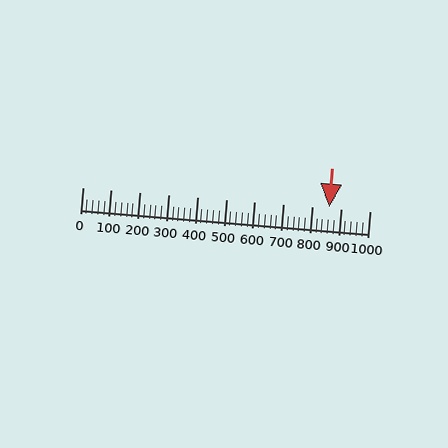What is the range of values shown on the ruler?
The ruler shows values from 0 to 1000.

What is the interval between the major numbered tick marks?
The major tick marks are spaced 100 units apart.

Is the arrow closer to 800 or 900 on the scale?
The arrow is closer to 900.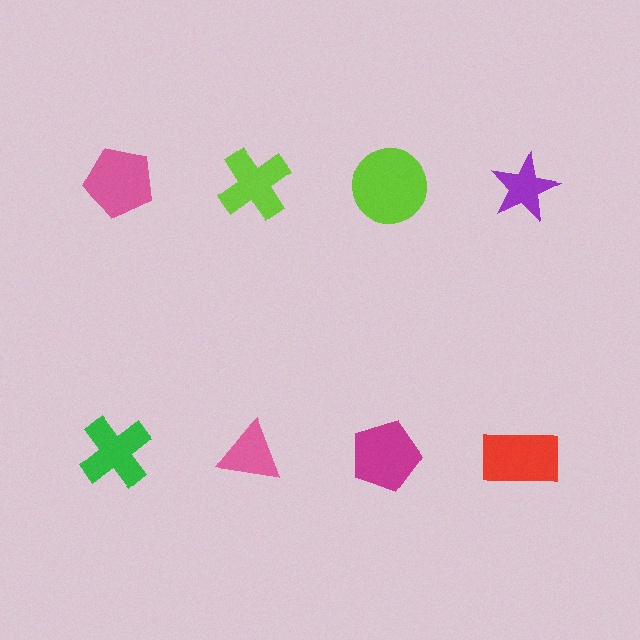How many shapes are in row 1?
4 shapes.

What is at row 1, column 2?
A lime cross.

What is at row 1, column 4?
A purple star.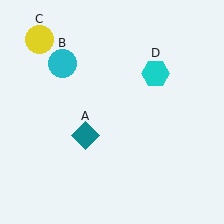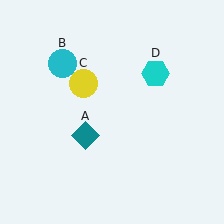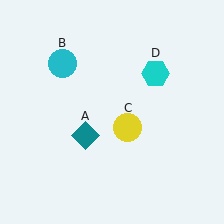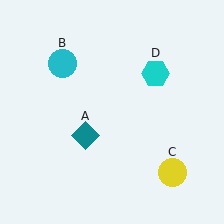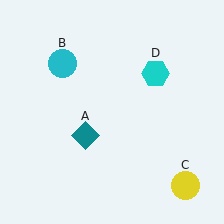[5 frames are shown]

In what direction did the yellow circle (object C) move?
The yellow circle (object C) moved down and to the right.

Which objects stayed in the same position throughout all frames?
Teal diamond (object A) and cyan circle (object B) and cyan hexagon (object D) remained stationary.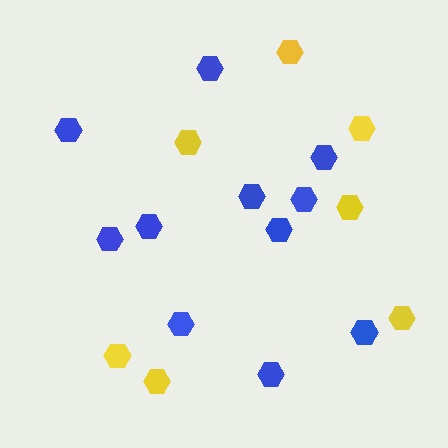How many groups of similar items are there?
There are 2 groups: one group of yellow hexagons (7) and one group of blue hexagons (11).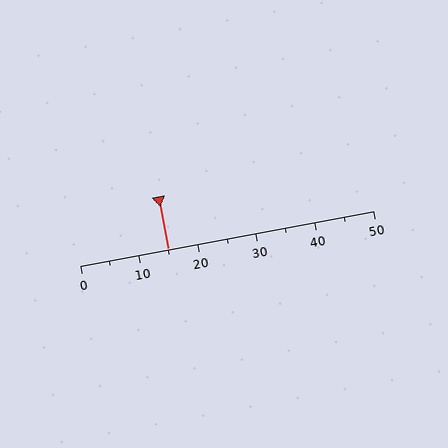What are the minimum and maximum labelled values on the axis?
The axis runs from 0 to 50.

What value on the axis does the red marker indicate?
The marker indicates approximately 15.